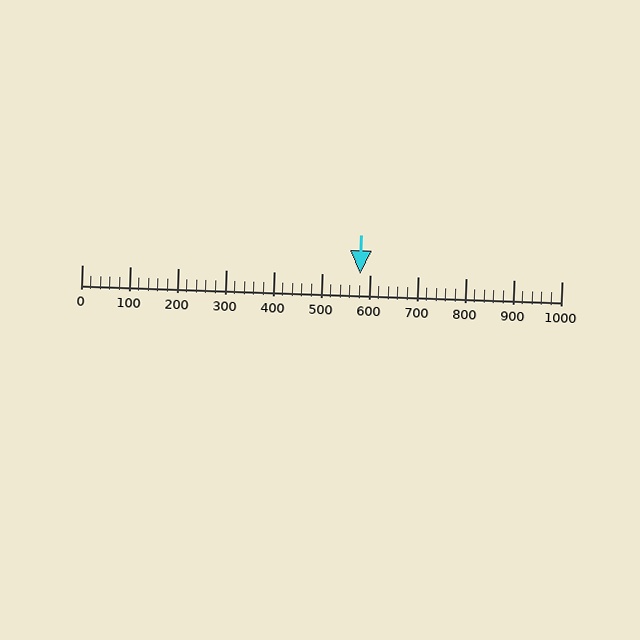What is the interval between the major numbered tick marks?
The major tick marks are spaced 100 units apart.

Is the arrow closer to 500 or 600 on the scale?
The arrow is closer to 600.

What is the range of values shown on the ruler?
The ruler shows values from 0 to 1000.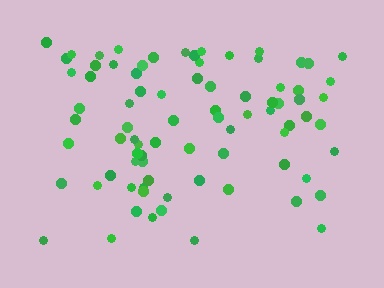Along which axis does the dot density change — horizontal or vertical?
Vertical.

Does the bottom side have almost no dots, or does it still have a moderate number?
Still a moderate number, just noticeably fewer than the top.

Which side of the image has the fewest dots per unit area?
The bottom.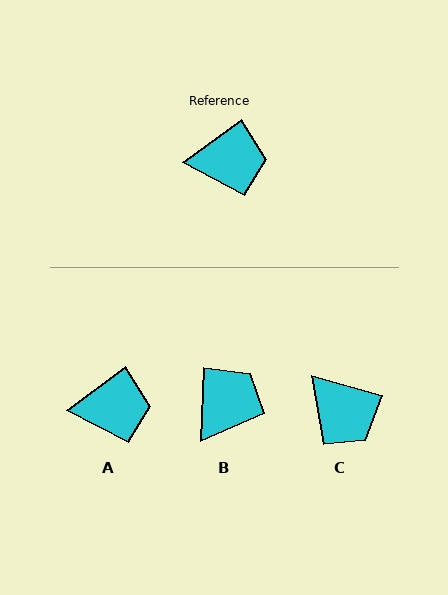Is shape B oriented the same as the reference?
No, it is off by about 51 degrees.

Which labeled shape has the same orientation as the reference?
A.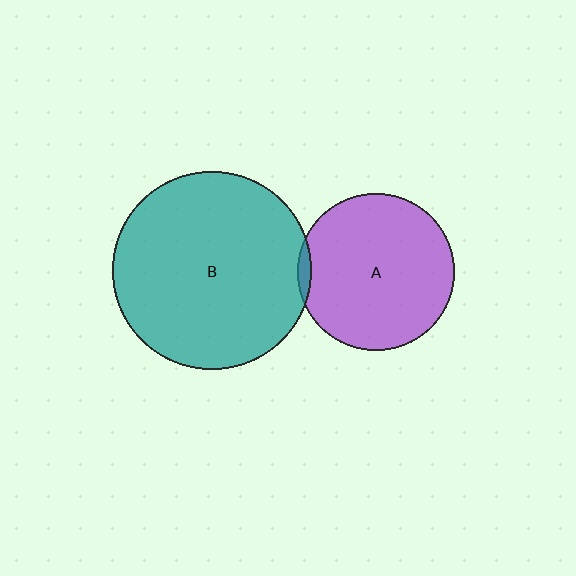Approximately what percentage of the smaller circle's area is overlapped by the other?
Approximately 5%.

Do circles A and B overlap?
Yes.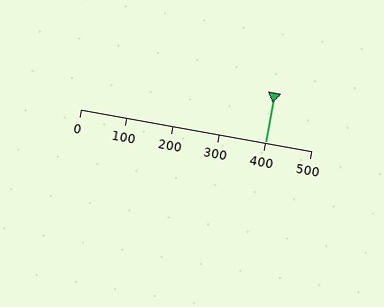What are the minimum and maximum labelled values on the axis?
The axis runs from 0 to 500.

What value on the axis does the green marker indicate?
The marker indicates approximately 400.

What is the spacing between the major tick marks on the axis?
The major ticks are spaced 100 apart.